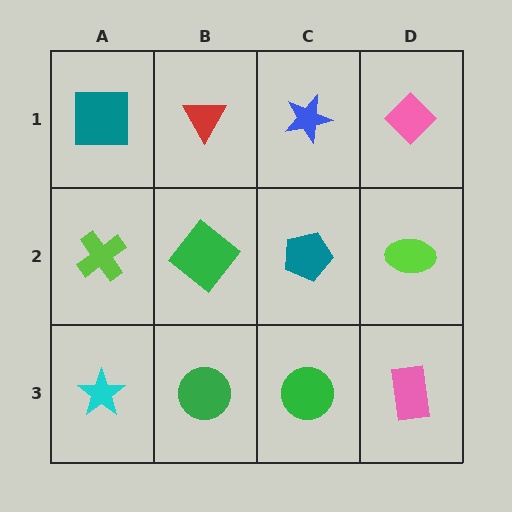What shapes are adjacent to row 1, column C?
A teal pentagon (row 2, column C), a red triangle (row 1, column B), a pink diamond (row 1, column D).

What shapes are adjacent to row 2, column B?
A red triangle (row 1, column B), a green circle (row 3, column B), a lime cross (row 2, column A), a teal pentagon (row 2, column C).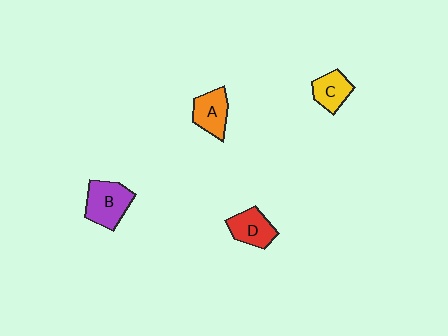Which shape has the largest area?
Shape B (purple).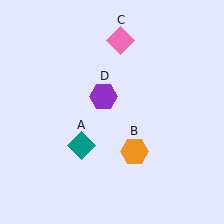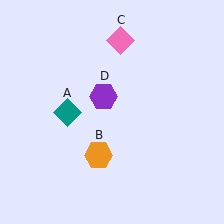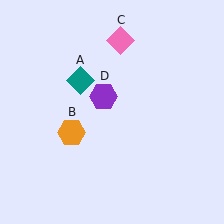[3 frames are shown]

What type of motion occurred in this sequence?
The teal diamond (object A), orange hexagon (object B) rotated clockwise around the center of the scene.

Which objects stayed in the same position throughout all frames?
Pink diamond (object C) and purple hexagon (object D) remained stationary.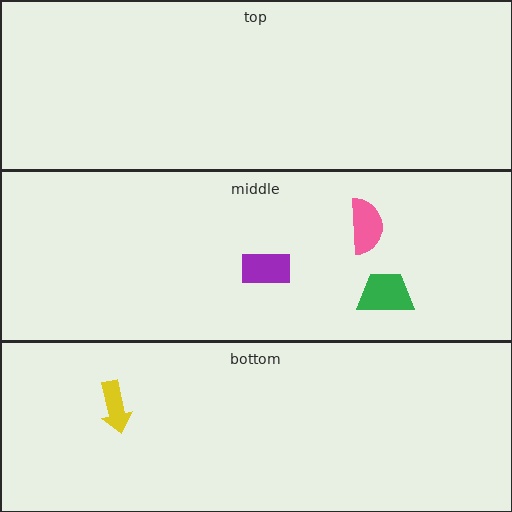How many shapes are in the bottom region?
1.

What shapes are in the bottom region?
The yellow arrow.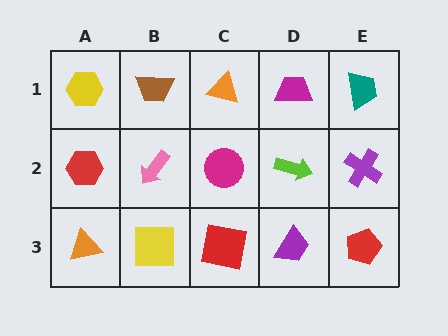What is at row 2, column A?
A red hexagon.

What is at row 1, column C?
An orange triangle.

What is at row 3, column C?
A red square.